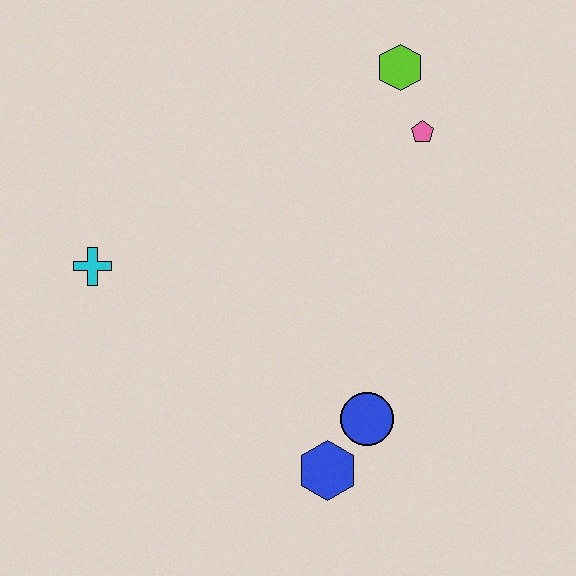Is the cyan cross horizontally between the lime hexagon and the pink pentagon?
No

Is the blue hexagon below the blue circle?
Yes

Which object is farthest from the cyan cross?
The lime hexagon is farthest from the cyan cross.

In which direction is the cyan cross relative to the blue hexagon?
The cyan cross is to the left of the blue hexagon.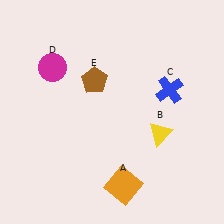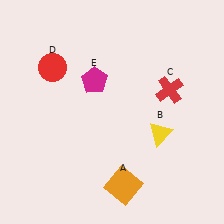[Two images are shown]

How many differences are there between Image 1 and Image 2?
There are 3 differences between the two images.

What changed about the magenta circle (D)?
In Image 1, D is magenta. In Image 2, it changed to red.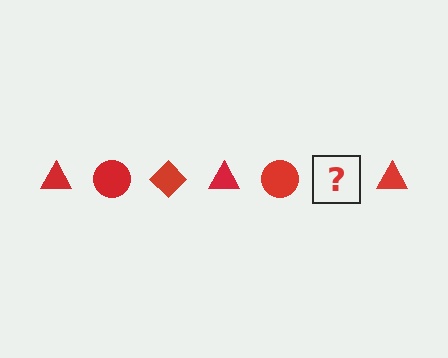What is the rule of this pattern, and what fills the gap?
The rule is that the pattern cycles through triangle, circle, diamond shapes in red. The gap should be filled with a red diamond.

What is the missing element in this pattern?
The missing element is a red diamond.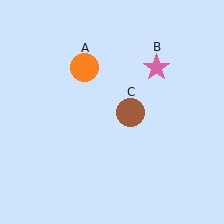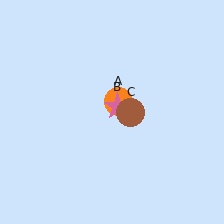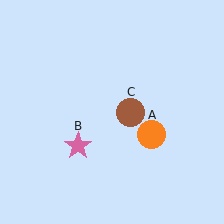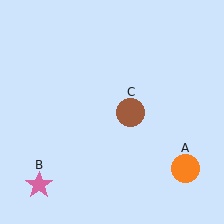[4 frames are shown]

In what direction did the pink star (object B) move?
The pink star (object B) moved down and to the left.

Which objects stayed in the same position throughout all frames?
Brown circle (object C) remained stationary.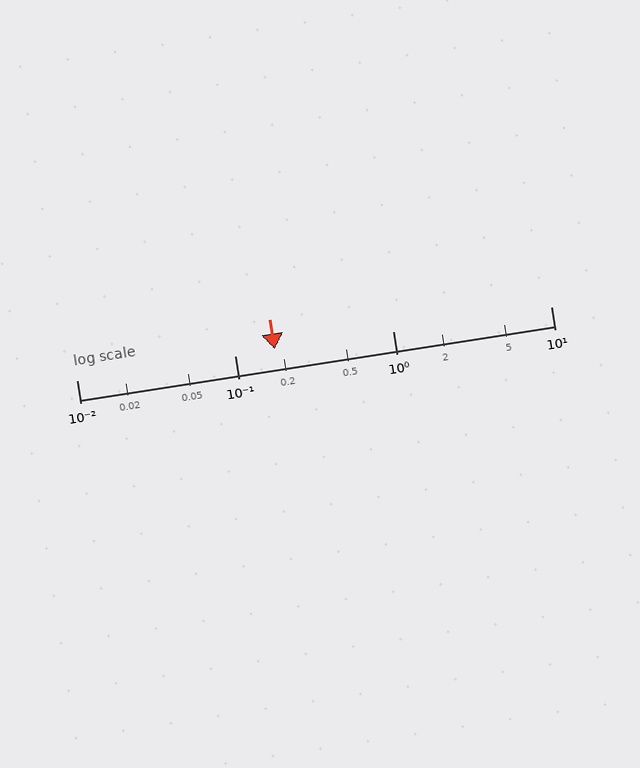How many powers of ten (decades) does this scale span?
The scale spans 3 decades, from 0.01 to 10.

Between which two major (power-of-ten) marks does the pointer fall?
The pointer is between 0.1 and 1.